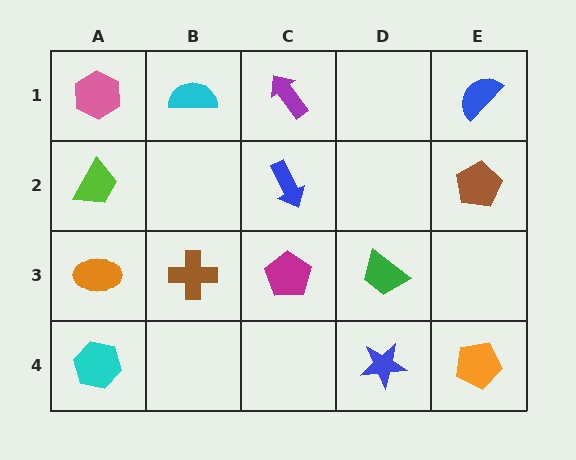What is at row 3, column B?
A brown cross.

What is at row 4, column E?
An orange pentagon.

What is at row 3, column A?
An orange ellipse.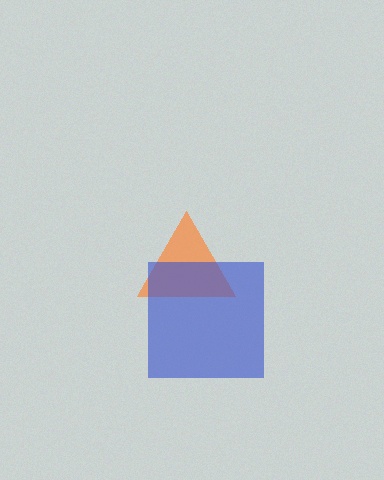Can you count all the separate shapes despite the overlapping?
Yes, there are 2 separate shapes.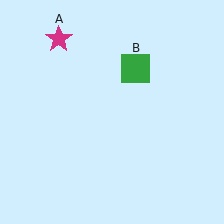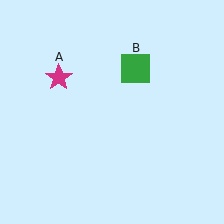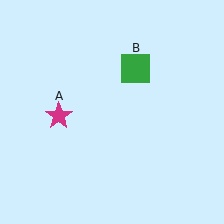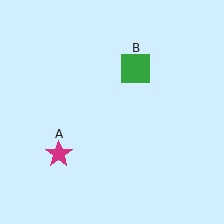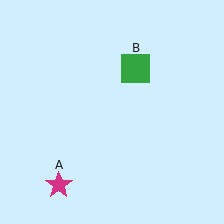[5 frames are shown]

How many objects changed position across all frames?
1 object changed position: magenta star (object A).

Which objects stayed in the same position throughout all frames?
Green square (object B) remained stationary.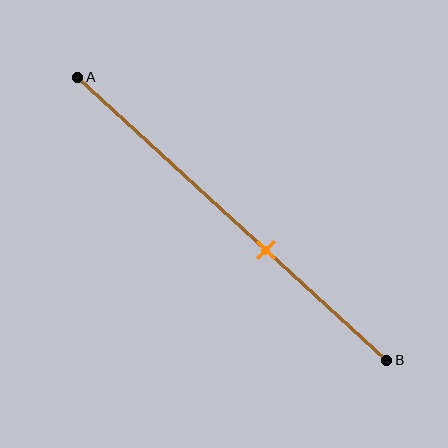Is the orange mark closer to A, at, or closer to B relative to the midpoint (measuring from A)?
The orange mark is closer to point B than the midpoint of segment AB.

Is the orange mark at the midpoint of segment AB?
No, the mark is at about 60% from A, not at the 50% midpoint.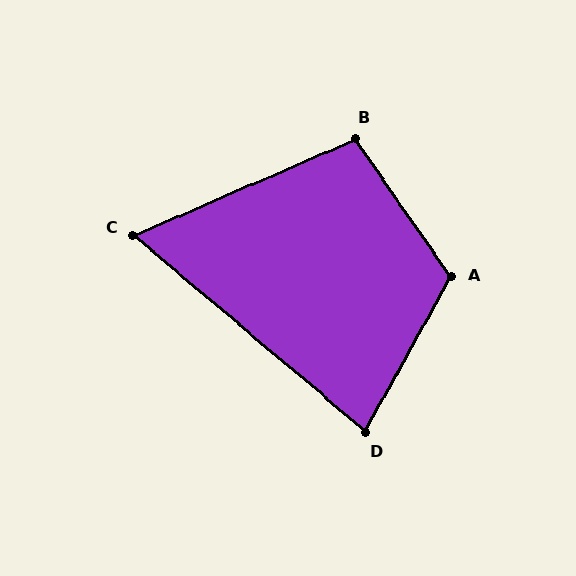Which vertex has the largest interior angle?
A, at approximately 116 degrees.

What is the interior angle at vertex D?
Approximately 79 degrees (acute).